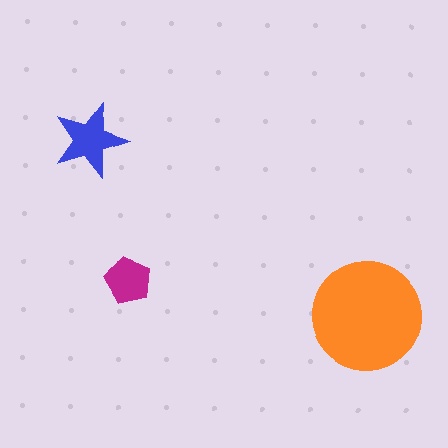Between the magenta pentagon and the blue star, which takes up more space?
The blue star.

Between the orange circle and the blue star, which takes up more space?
The orange circle.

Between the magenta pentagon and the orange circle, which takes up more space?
The orange circle.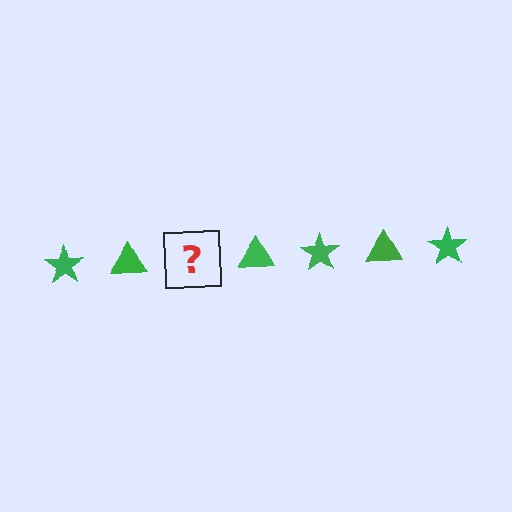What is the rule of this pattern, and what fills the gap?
The rule is that the pattern cycles through star, triangle shapes in green. The gap should be filled with a green star.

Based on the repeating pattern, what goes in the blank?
The blank should be a green star.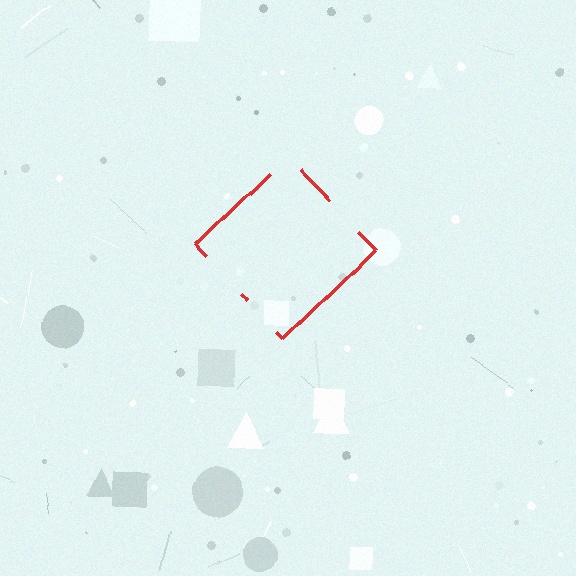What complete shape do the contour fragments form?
The contour fragments form a diamond.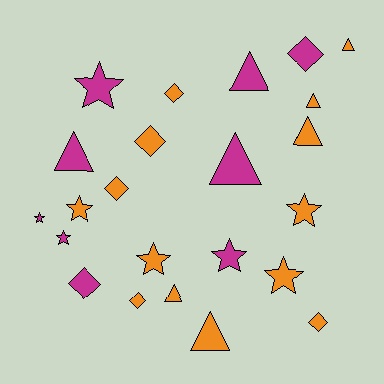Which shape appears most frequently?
Triangle, with 8 objects.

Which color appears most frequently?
Orange, with 14 objects.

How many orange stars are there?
There are 4 orange stars.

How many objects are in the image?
There are 23 objects.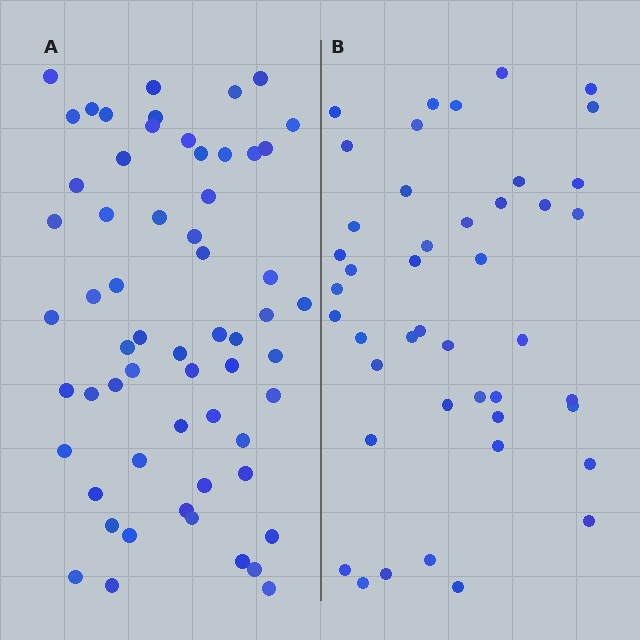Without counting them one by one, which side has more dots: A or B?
Region A (the left region) has more dots.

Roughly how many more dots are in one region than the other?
Region A has approximately 15 more dots than region B.